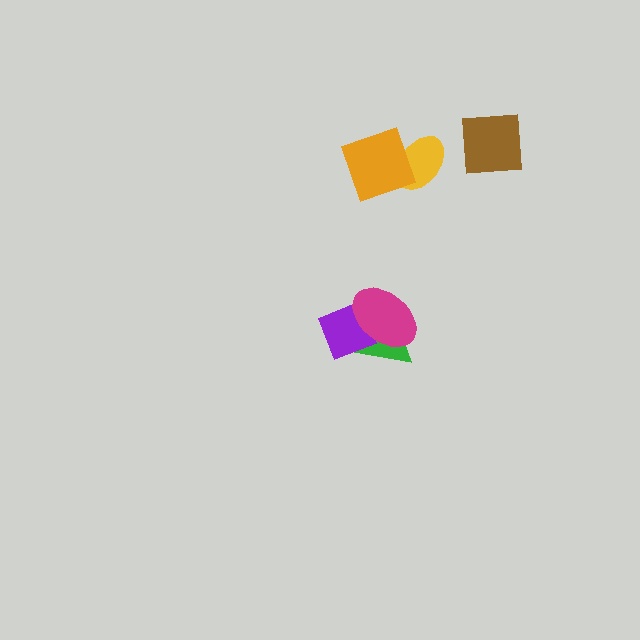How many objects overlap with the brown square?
0 objects overlap with the brown square.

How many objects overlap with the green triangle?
2 objects overlap with the green triangle.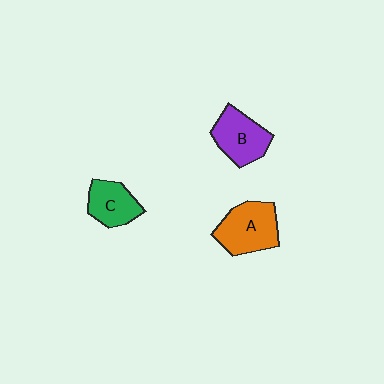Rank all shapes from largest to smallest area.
From largest to smallest: A (orange), B (purple), C (green).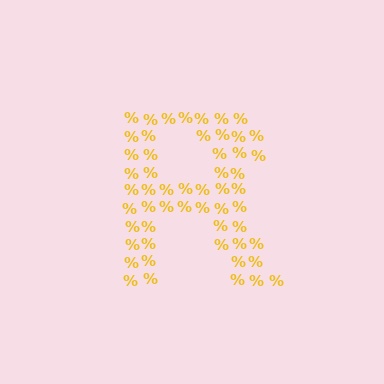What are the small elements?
The small elements are percent signs.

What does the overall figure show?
The overall figure shows the letter R.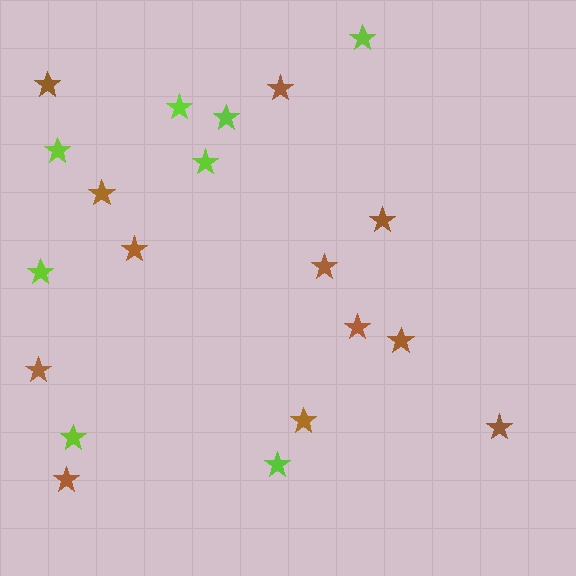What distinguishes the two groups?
There are 2 groups: one group of lime stars (8) and one group of brown stars (12).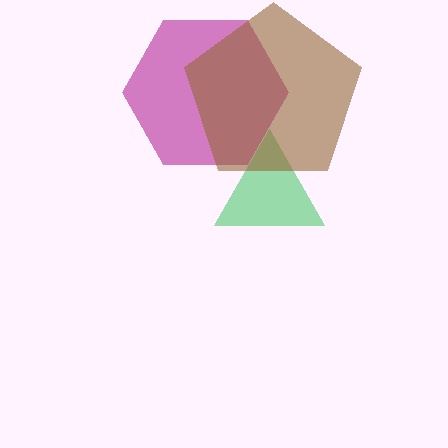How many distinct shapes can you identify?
There are 3 distinct shapes: a magenta hexagon, a green triangle, a brown pentagon.